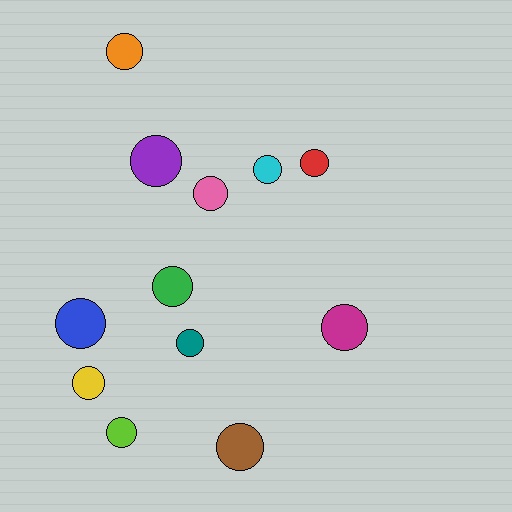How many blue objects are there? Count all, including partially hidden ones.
There is 1 blue object.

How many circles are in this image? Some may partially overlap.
There are 12 circles.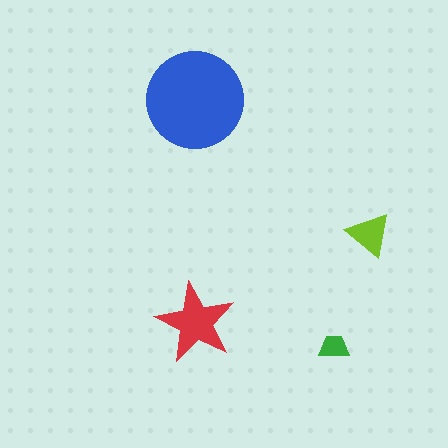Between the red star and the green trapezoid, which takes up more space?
The red star.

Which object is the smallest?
The green trapezoid.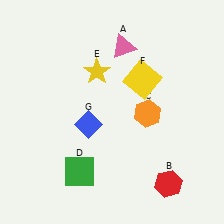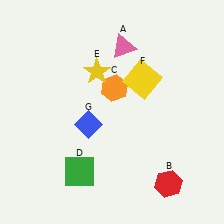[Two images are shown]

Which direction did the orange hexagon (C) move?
The orange hexagon (C) moved left.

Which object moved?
The orange hexagon (C) moved left.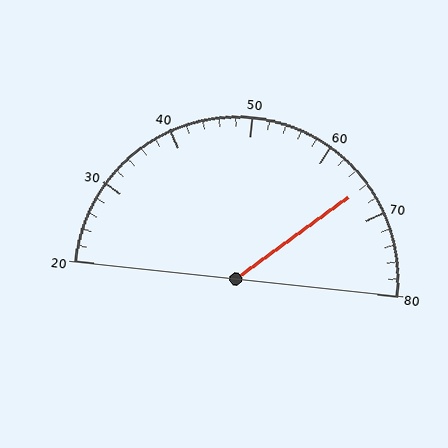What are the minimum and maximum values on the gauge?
The gauge ranges from 20 to 80.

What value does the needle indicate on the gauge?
The needle indicates approximately 66.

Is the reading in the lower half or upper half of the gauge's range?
The reading is in the upper half of the range (20 to 80).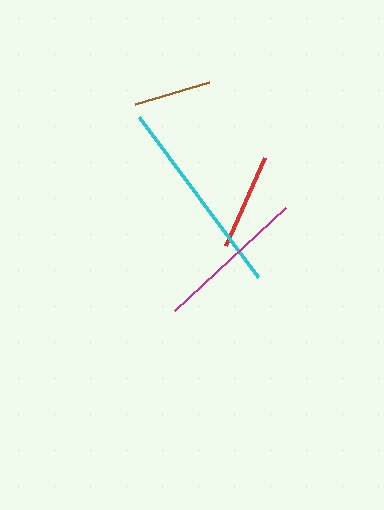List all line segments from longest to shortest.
From longest to shortest: cyan, magenta, red, brown.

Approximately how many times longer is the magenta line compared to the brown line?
The magenta line is approximately 1.9 times the length of the brown line.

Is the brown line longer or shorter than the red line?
The red line is longer than the brown line.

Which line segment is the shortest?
The brown line is the shortest at approximately 78 pixels.